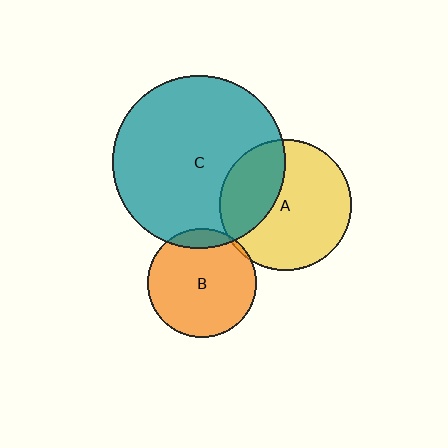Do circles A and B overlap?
Yes.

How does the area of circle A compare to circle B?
Approximately 1.5 times.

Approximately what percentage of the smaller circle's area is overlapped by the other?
Approximately 5%.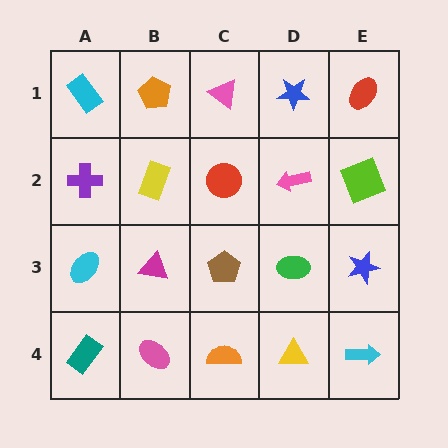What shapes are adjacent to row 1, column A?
A purple cross (row 2, column A), an orange pentagon (row 1, column B).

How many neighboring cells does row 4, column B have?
3.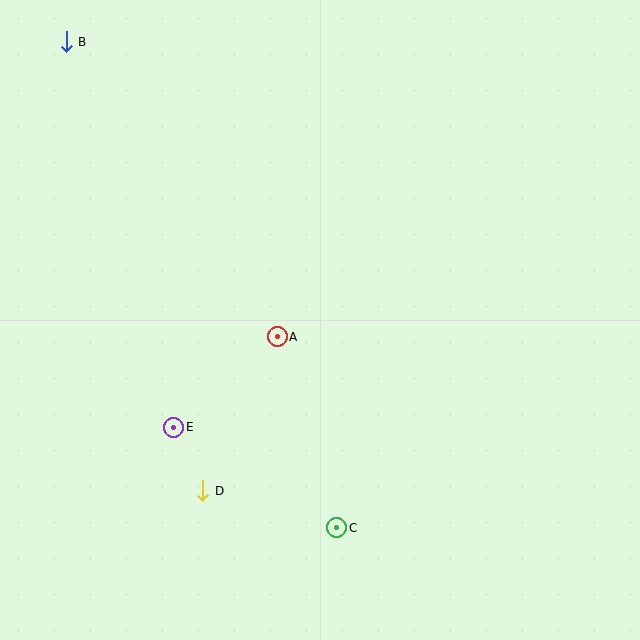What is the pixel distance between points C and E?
The distance between C and E is 192 pixels.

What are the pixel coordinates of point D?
Point D is at (203, 491).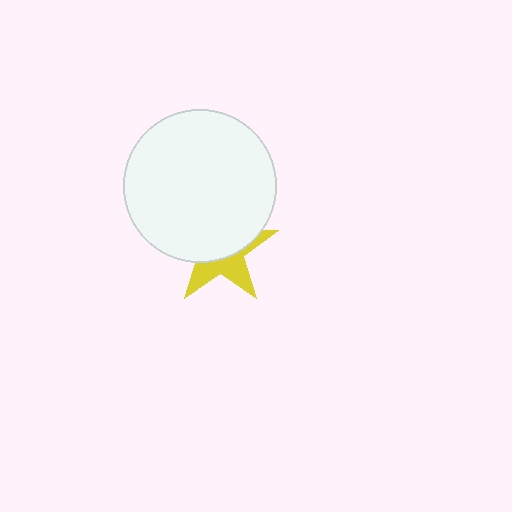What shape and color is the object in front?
The object in front is a white circle.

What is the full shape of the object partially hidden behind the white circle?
The partially hidden object is a yellow star.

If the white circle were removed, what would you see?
You would see the complete yellow star.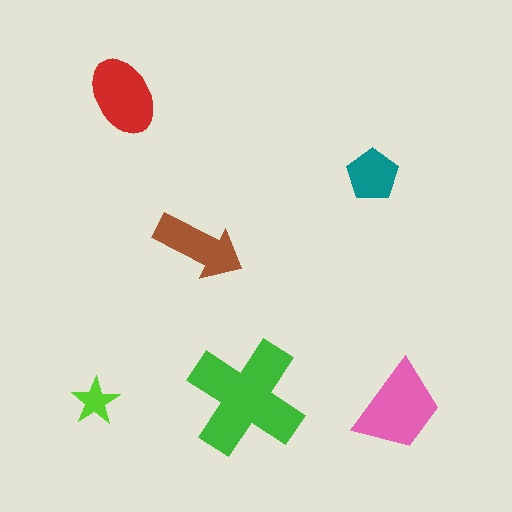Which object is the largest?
The green cross.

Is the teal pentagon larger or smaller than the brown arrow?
Smaller.